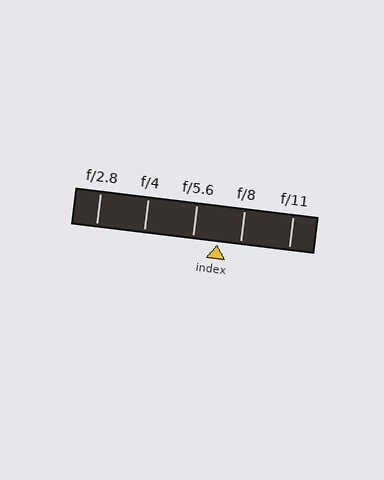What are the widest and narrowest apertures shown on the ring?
The widest aperture shown is f/2.8 and the narrowest is f/11.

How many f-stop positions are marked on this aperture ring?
There are 5 f-stop positions marked.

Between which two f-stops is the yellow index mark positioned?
The index mark is between f/5.6 and f/8.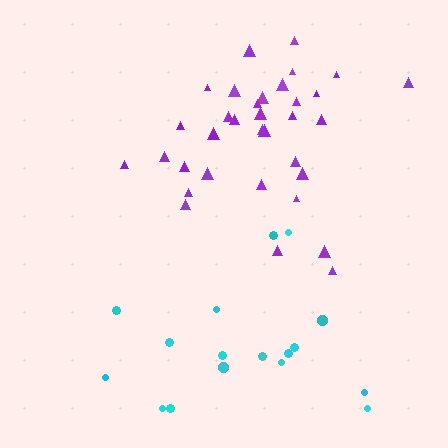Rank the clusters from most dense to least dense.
purple, cyan.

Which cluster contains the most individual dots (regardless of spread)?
Purple (34).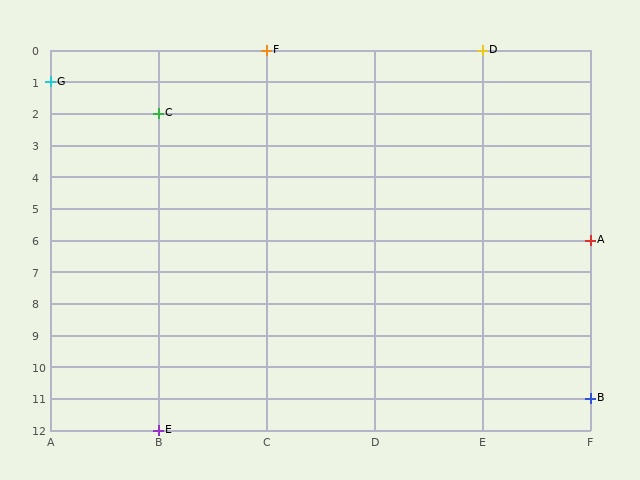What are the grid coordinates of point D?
Point D is at grid coordinates (E, 0).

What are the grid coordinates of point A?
Point A is at grid coordinates (F, 6).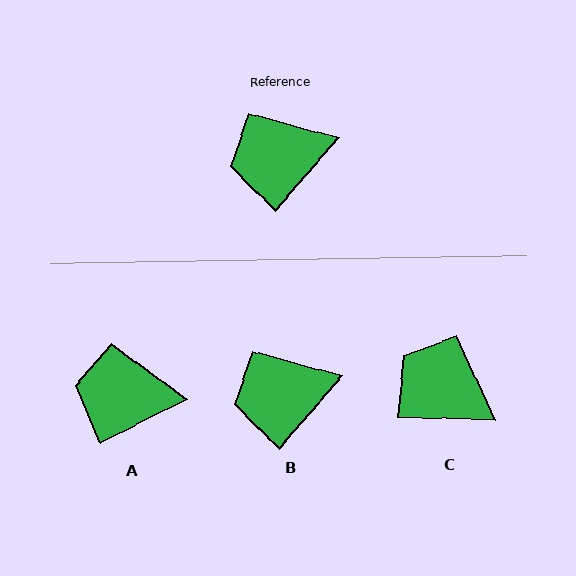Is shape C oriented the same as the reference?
No, it is off by about 50 degrees.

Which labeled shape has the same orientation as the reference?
B.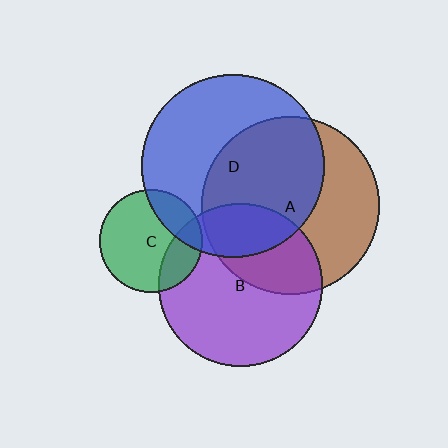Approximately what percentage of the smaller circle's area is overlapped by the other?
Approximately 20%.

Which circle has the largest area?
Circle D (blue).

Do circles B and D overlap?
Yes.